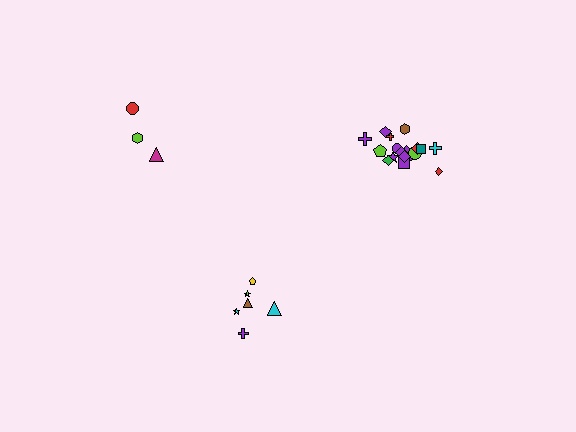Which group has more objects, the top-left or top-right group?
The top-right group.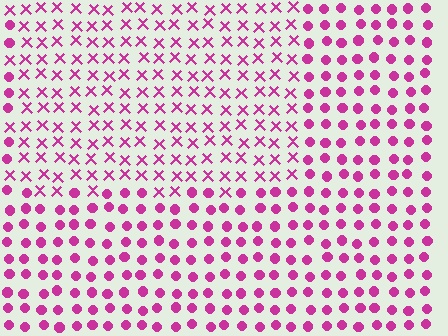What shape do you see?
I see a rectangle.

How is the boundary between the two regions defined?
The boundary is defined by a change in element shape: X marks inside vs. circles outside. All elements share the same color and spacing.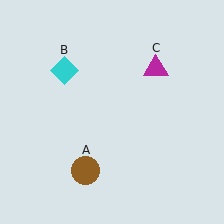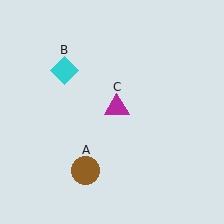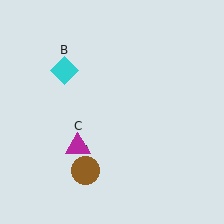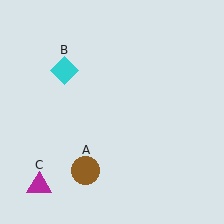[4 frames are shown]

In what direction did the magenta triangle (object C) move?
The magenta triangle (object C) moved down and to the left.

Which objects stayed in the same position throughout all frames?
Brown circle (object A) and cyan diamond (object B) remained stationary.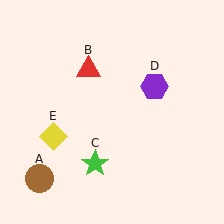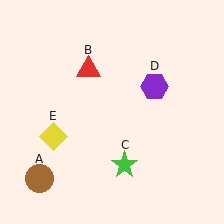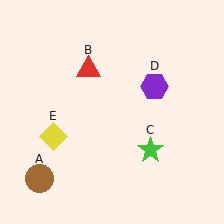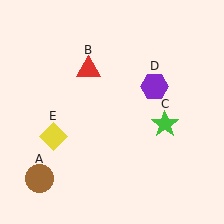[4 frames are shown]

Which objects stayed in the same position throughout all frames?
Brown circle (object A) and red triangle (object B) and purple hexagon (object D) and yellow diamond (object E) remained stationary.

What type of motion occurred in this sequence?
The green star (object C) rotated counterclockwise around the center of the scene.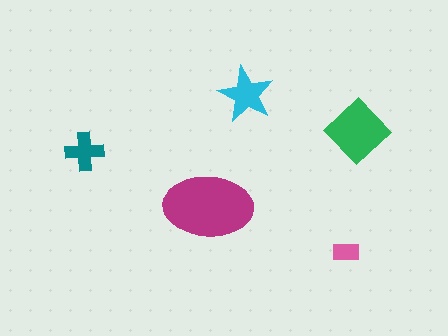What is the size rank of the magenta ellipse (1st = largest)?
1st.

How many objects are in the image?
There are 5 objects in the image.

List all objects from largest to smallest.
The magenta ellipse, the green diamond, the cyan star, the teal cross, the pink rectangle.